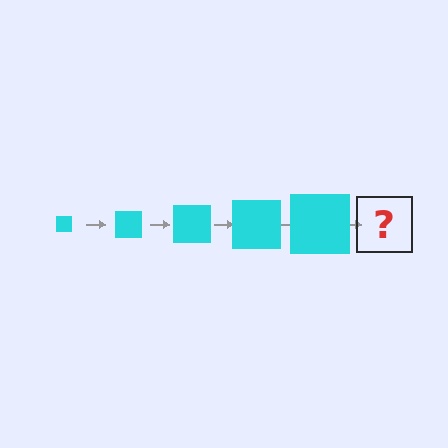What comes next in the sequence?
The next element should be a cyan square, larger than the previous one.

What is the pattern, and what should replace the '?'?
The pattern is that the square gets progressively larger each step. The '?' should be a cyan square, larger than the previous one.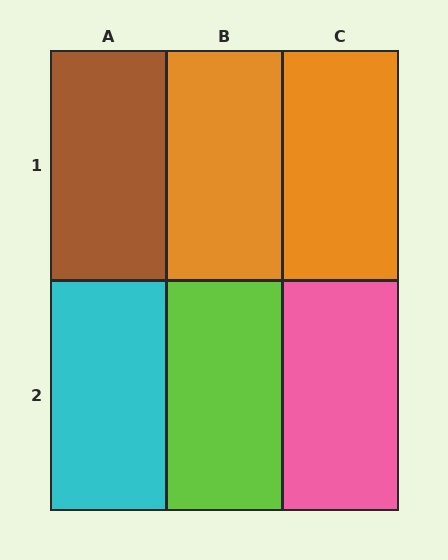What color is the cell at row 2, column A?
Cyan.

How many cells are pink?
1 cell is pink.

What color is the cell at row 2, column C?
Pink.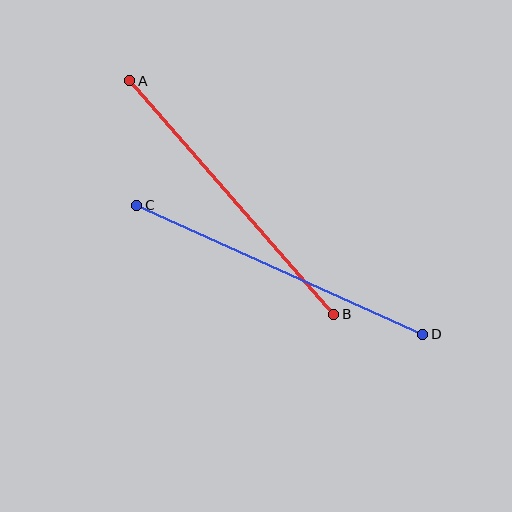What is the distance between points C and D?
The distance is approximately 314 pixels.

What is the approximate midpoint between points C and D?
The midpoint is at approximately (280, 270) pixels.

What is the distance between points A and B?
The distance is approximately 310 pixels.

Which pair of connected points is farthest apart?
Points C and D are farthest apart.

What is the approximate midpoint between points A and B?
The midpoint is at approximately (232, 197) pixels.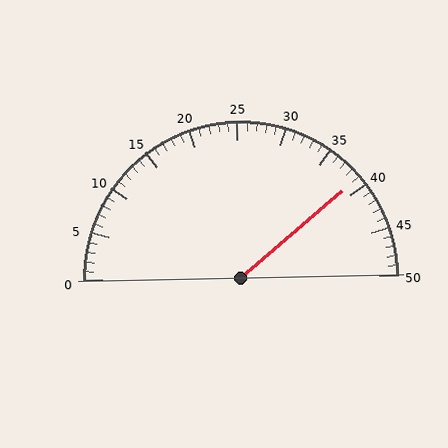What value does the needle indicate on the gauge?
The needle indicates approximately 39.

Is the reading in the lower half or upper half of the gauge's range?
The reading is in the upper half of the range (0 to 50).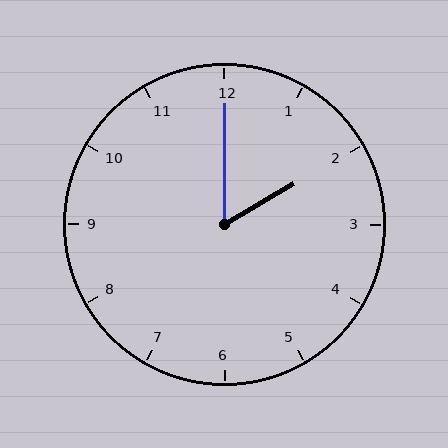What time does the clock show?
2:00.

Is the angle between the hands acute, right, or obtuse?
It is acute.